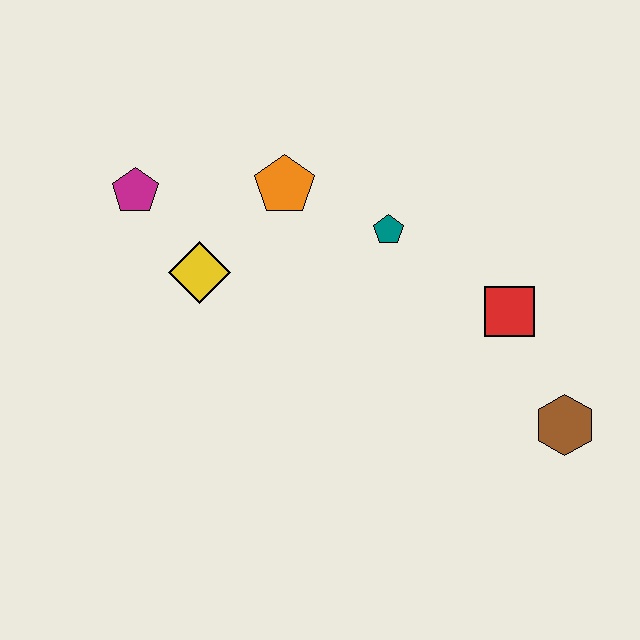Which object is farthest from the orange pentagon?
The brown hexagon is farthest from the orange pentagon.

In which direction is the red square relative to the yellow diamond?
The red square is to the right of the yellow diamond.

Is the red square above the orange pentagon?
No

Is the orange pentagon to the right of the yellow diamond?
Yes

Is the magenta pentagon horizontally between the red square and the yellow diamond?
No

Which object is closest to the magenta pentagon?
The yellow diamond is closest to the magenta pentagon.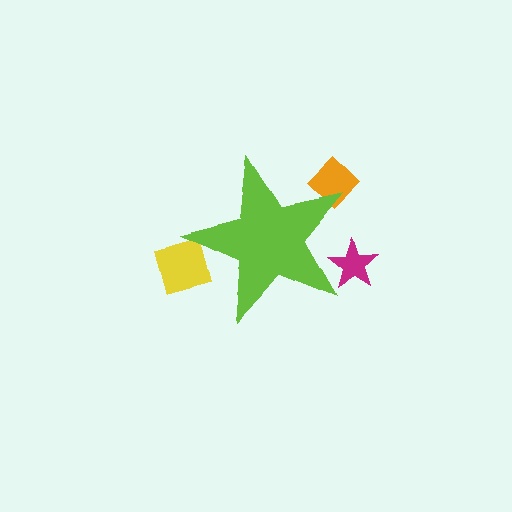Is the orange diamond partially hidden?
Yes, the orange diamond is partially hidden behind the lime star.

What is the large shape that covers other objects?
A lime star.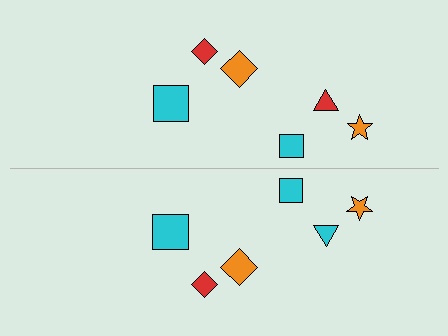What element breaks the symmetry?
The cyan triangle on the bottom side breaks the symmetry — its mirror counterpart is red.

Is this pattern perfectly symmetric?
No, the pattern is not perfectly symmetric. The cyan triangle on the bottom side breaks the symmetry — its mirror counterpart is red.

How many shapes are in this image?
There are 12 shapes in this image.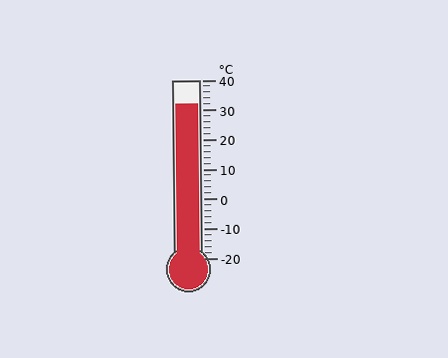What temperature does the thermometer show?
The thermometer shows approximately 32°C.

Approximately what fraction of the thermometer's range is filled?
The thermometer is filled to approximately 85% of its range.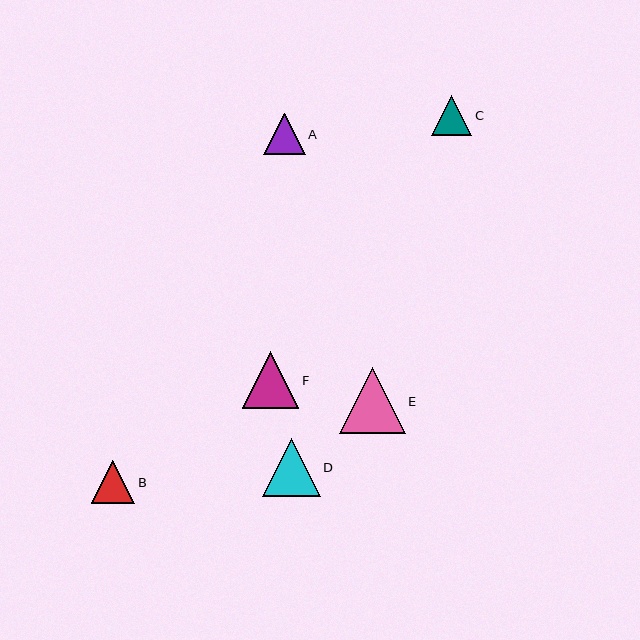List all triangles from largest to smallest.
From largest to smallest: E, D, F, B, A, C.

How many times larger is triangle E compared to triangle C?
Triangle E is approximately 1.6 times the size of triangle C.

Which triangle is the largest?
Triangle E is the largest with a size of approximately 66 pixels.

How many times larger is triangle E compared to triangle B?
Triangle E is approximately 1.5 times the size of triangle B.